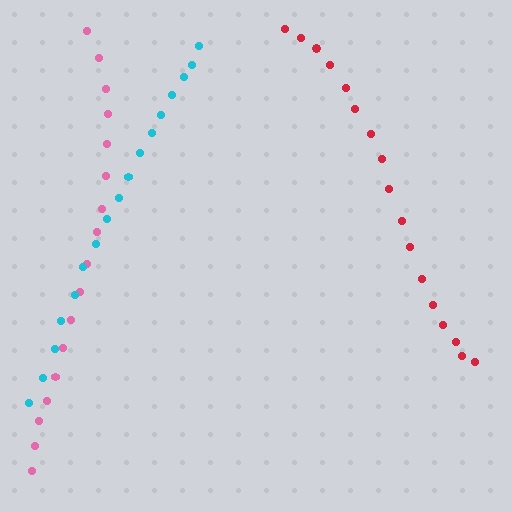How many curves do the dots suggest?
There are 3 distinct paths.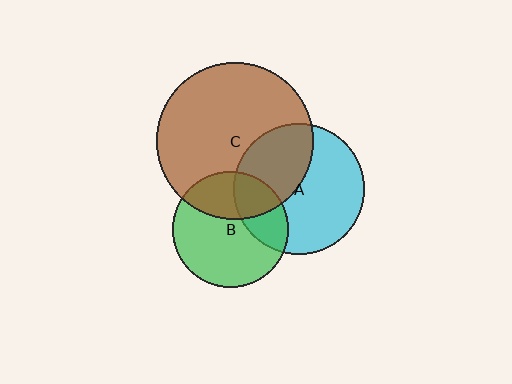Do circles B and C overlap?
Yes.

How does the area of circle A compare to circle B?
Approximately 1.3 times.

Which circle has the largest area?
Circle C (brown).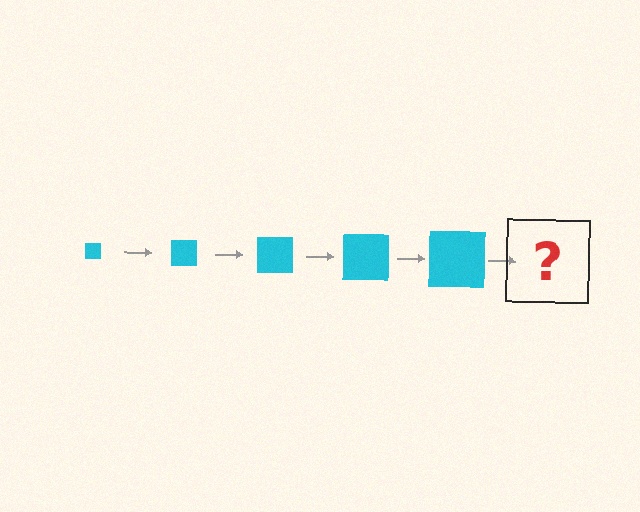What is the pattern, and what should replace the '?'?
The pattern is that the square gets progressively larger each step. The '?' should be a cyan square, larger than the previous one.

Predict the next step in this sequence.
The next step is a cyan square, larger than the previous one.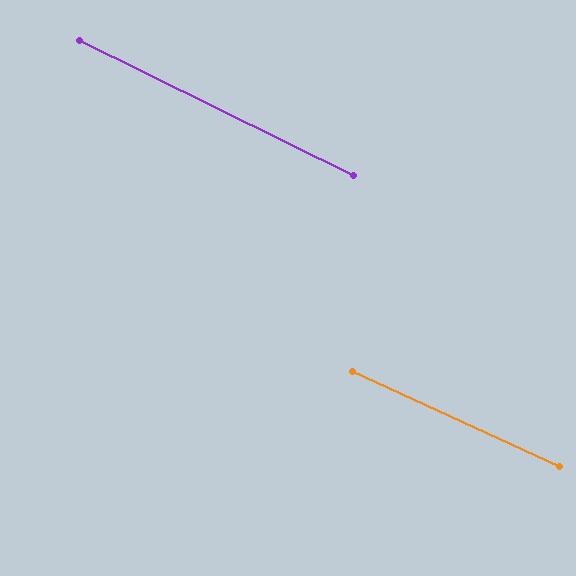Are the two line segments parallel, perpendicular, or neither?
Parallel — their directions differ by only 1.6°.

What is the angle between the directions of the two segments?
Approximately 2 degrees.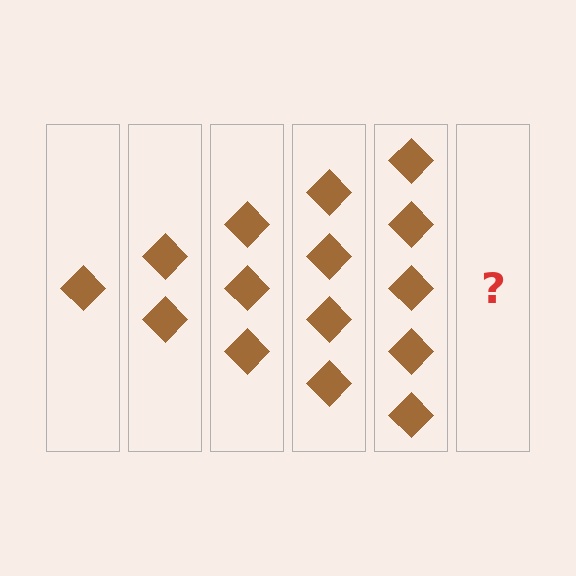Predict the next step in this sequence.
The next step is 6 diamonds.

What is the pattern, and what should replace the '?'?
The pattern is that each step adds one more diamond. The '?' should be 6 diamonds.